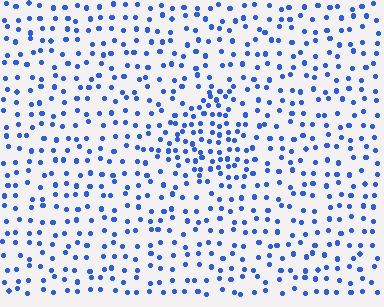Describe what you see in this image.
The image contains small blue elements arranged at two different densities. A triangle-shaped region is visible where the elements are more densely packed than the surrounding area.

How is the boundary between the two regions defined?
The boundary is defined by a change in element density (approximately 1.9x ratio). All elements are the same color, size, and shape.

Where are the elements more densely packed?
The elements are more densely packed inside the triangle boundary.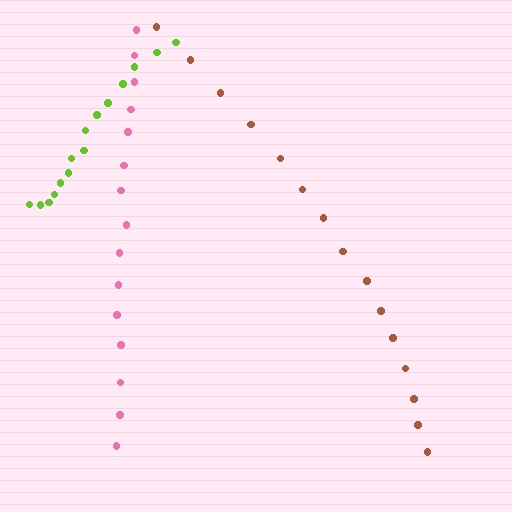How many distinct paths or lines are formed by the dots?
There are 3 distinct paths.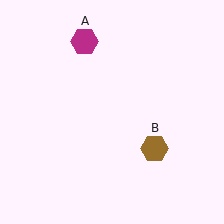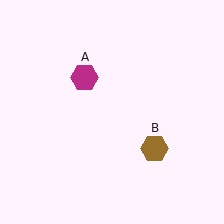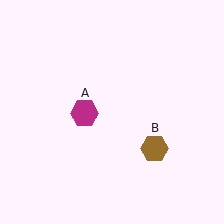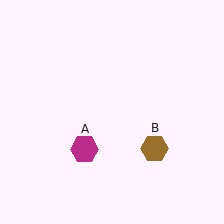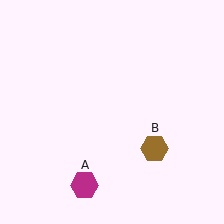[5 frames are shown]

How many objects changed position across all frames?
1 object changed position: magenta hexagon (object A).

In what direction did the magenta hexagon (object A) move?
The magenta hexagon (object A) moved down.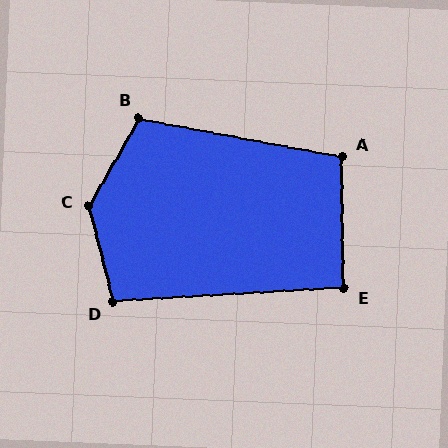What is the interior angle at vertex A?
Approximately 101 degrees (obtuse).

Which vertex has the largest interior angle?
C, at approximately 137 degrees.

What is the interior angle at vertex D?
Approximately 100 degrees (obtuse).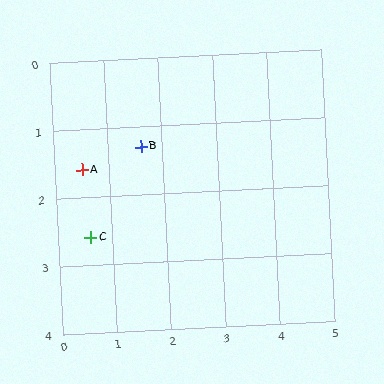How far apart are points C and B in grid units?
Points C and B are about 1.6 grid units apart.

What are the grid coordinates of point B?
Point B is at approximately (1.6, 1.3).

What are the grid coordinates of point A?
Point A is at approximately (0.5, 1.6).